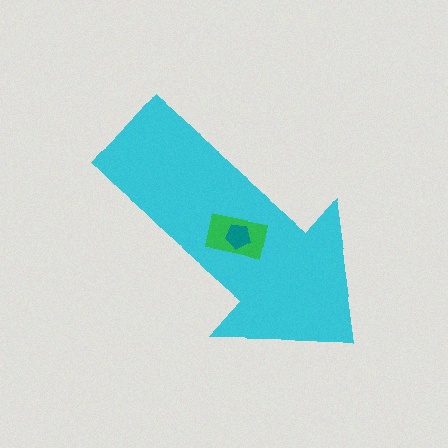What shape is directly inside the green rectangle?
The teal pentagon.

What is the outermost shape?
The cyan arrow.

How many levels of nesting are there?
3.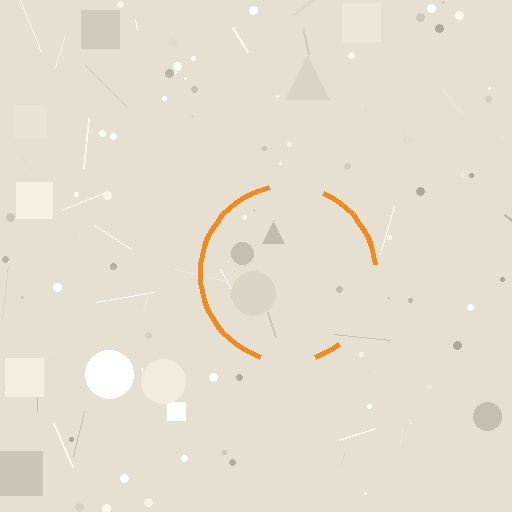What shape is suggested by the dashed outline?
The dashed outline suggests a circle.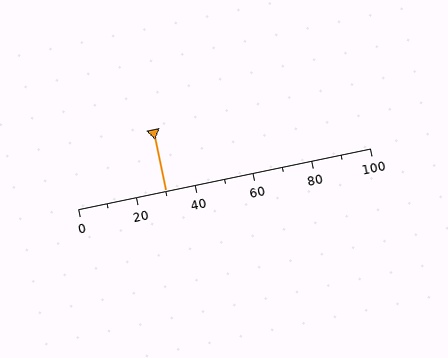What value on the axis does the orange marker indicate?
The marker indicates approximately 30.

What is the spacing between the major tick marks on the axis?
The major ticks are spaced 20 apart.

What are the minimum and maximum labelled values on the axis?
The axis runs from 0 to 100.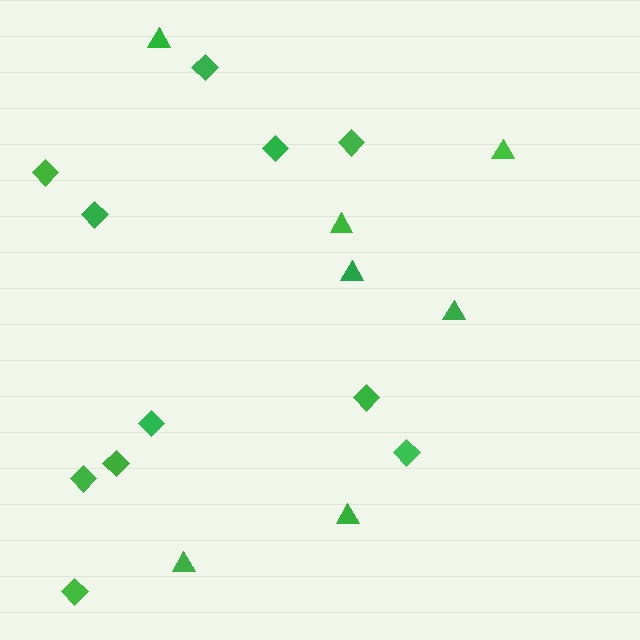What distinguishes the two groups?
There are 2 groups: one group of triangles (7) and one group of diamonds (11).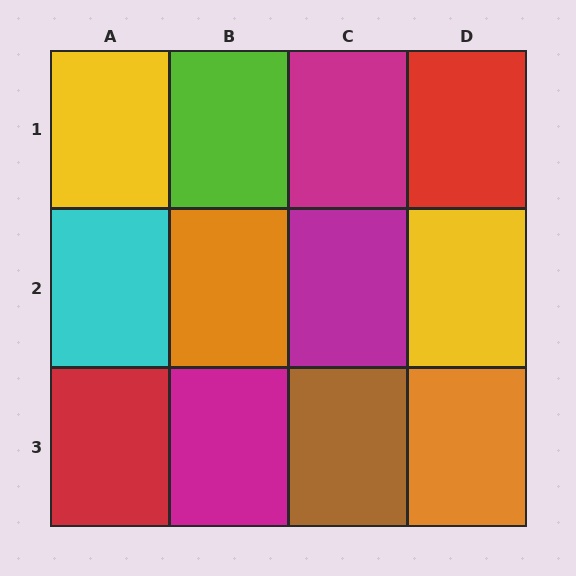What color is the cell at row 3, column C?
Brown.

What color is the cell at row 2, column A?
Cyan.